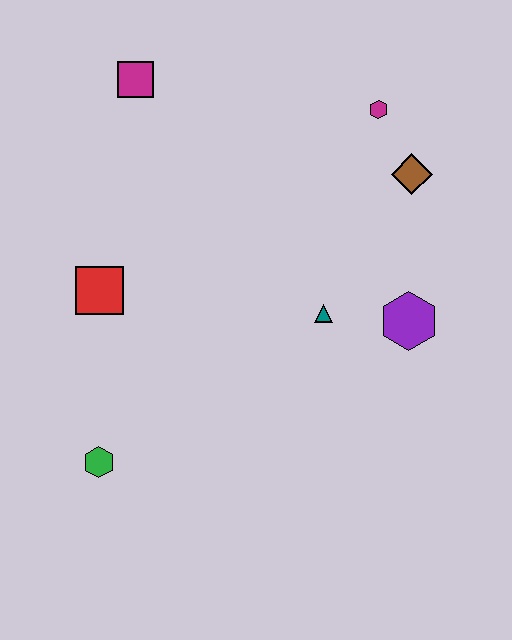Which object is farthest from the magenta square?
The green hexagon is farthest from the magenta square.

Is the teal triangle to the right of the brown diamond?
No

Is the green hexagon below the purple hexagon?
Yes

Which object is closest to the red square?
The green hexagon is closest to the red square.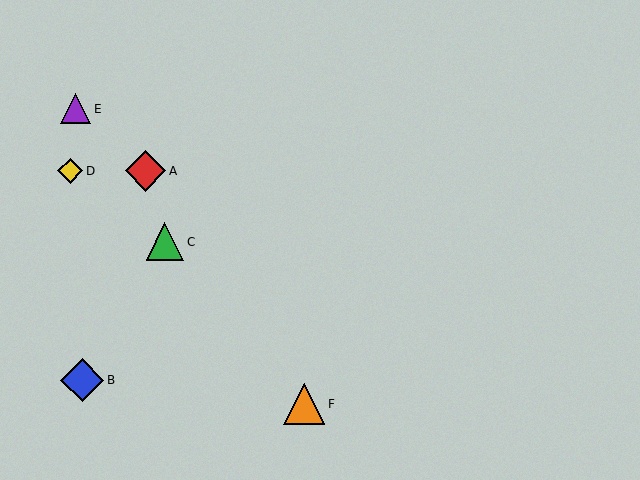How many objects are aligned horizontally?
2 objects (A, D) are aligned horizontally.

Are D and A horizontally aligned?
Yes, both are at y≈171.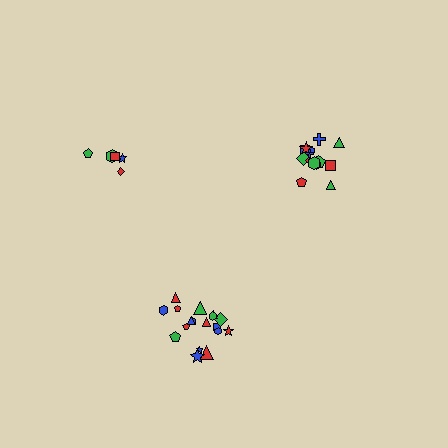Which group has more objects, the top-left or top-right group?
The top-right group.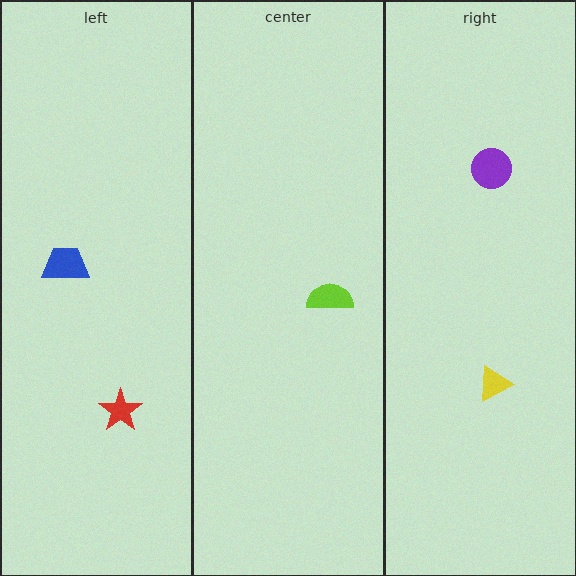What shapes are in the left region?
The blue trapezoid, the red star.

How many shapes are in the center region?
1.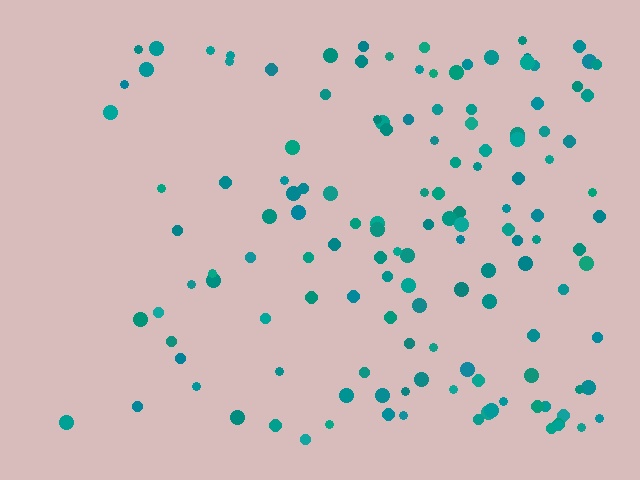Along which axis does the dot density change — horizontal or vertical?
Horizontal.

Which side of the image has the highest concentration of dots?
The right.